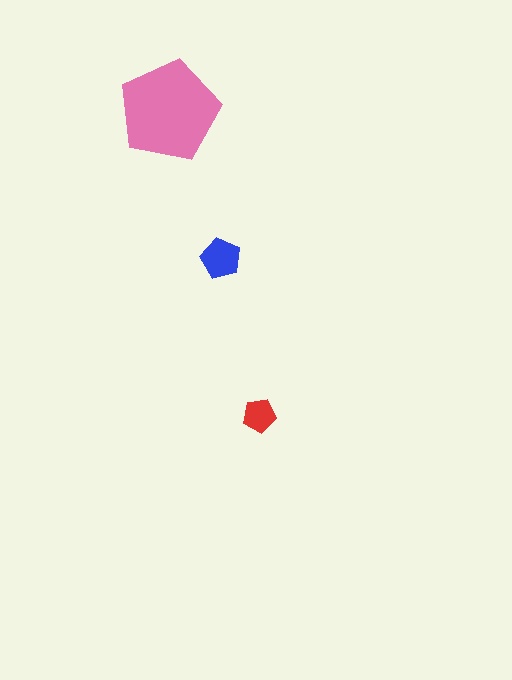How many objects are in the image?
There are 3 objects in the image.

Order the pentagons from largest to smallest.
the pink one, the blue one, the red one.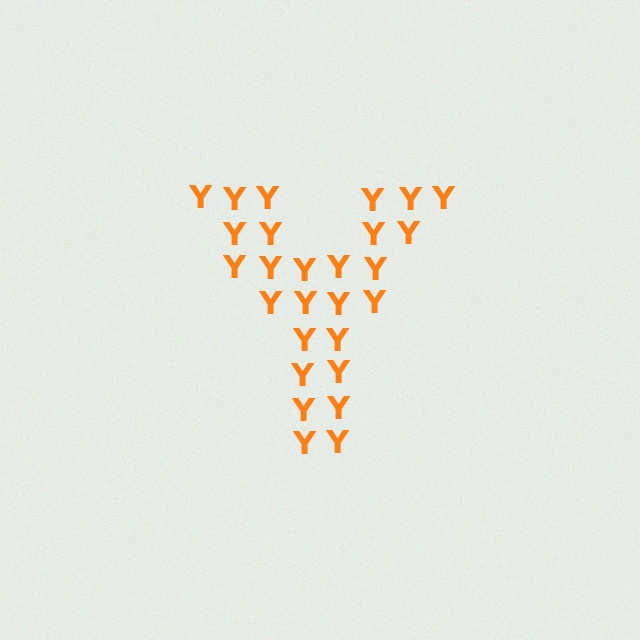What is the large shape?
The large shape is the letter Y.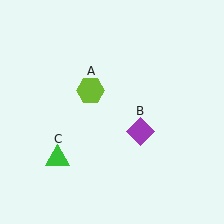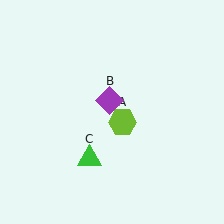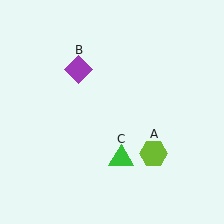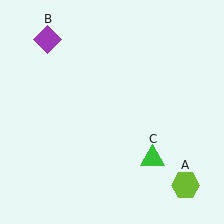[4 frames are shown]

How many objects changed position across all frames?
3 objects changed position: lime hexagon (object A), purple diamond (object B), green triangle (object C).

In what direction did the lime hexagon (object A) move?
The lime hexagon (object A) moved down and to the right.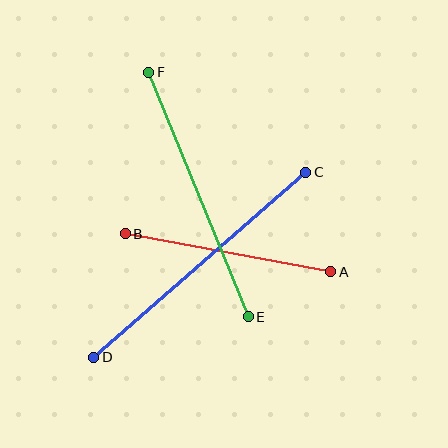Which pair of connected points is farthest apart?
Points C and D are farthest apart.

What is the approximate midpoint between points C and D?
The midpoint is at approximately (200, 265) pixels.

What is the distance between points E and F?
The distance is approximately 264 pixels.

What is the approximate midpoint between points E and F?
The midpoint is at approximately (198, 194) pixels.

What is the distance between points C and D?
The distance is approximately 282 pixels.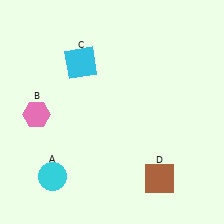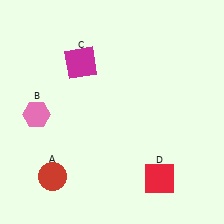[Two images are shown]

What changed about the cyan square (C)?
In Image 1, C is cyan. In Image 2, it changed to magenta.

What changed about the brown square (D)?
In Image 1, D is brown. In Image 2, it changed to red.